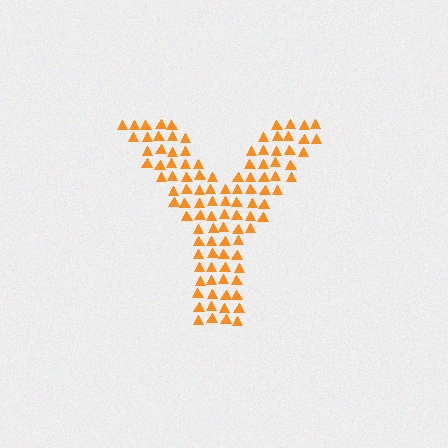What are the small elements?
The small elements are triangles.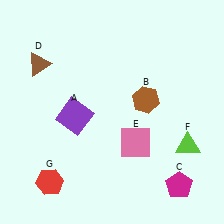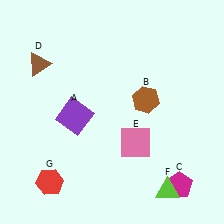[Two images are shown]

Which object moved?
The lime triangle (F) moved down.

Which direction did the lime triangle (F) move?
The lime triangle (F) moved down.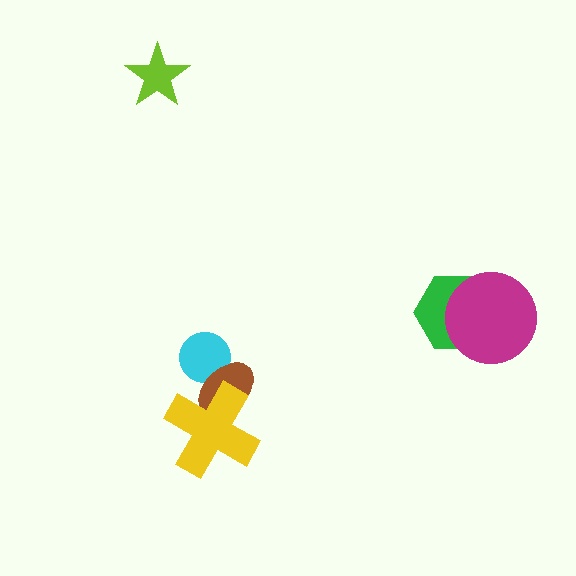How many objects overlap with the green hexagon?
1 object overlaps with the green hexagon.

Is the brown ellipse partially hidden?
Yes, it is partially covered by another shape.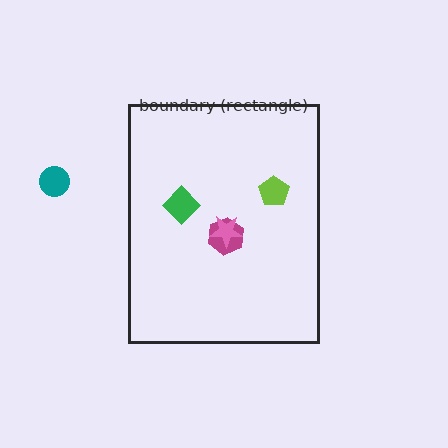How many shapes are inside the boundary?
4 inside, 1 outside.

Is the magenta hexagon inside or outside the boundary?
Inside.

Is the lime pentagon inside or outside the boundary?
Inside.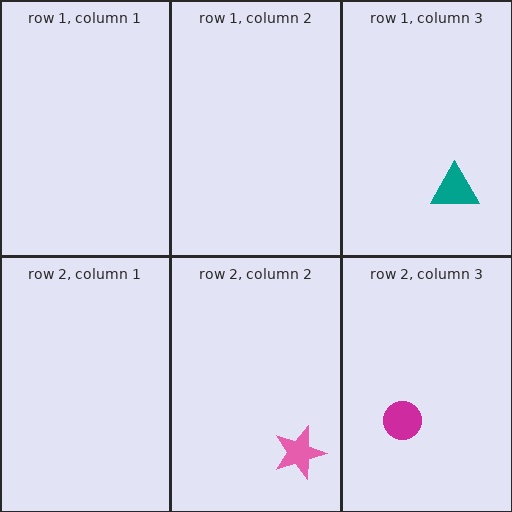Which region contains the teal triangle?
The row 1, column 3 region.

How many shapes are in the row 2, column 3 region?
1.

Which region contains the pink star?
The row 2, column 2 region.